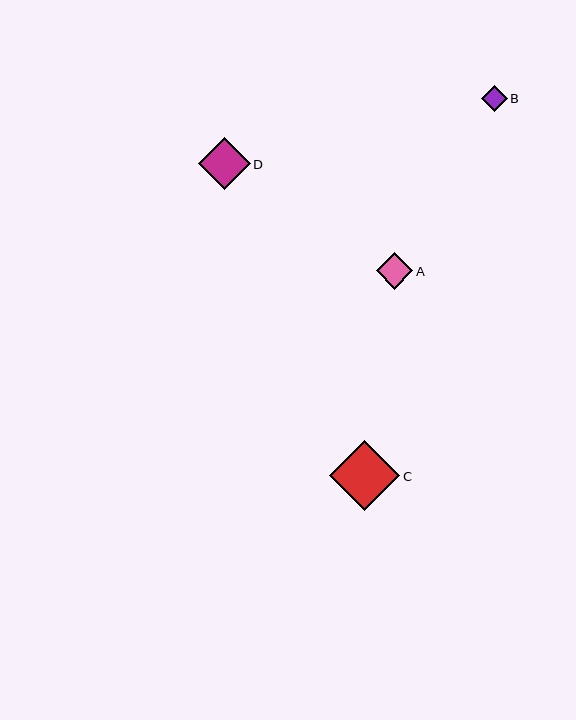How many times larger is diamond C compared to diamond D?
Diamond C is approximately 1.4 times the size of diamond D.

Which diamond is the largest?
Diamond C is the largest with a size of approximately 70 pixels.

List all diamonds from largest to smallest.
From largest to smallest: C, D, A, B.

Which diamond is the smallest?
Diamond B is the smallest with a size of approximately 26 pixels.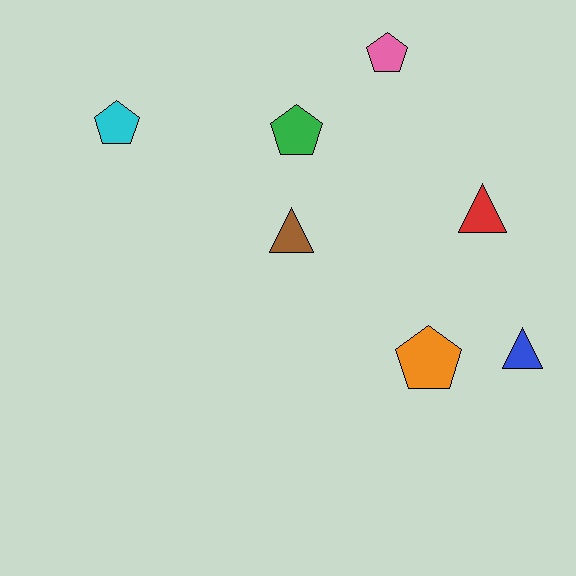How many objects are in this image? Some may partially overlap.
There are 7 objects.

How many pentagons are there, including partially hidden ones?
There are 4 pentagons.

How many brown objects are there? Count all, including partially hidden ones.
There is 1 brown object.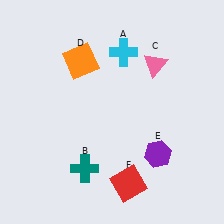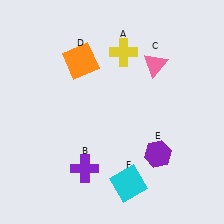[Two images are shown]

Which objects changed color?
A changed from cyan to yellow. B changed from teal to purple. F changed from red to cyan.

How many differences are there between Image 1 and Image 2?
There are 3 differences between the two images.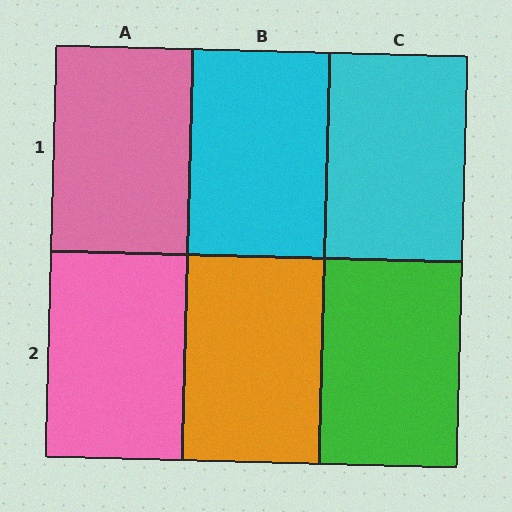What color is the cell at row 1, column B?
Cyan.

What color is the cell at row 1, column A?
Pink.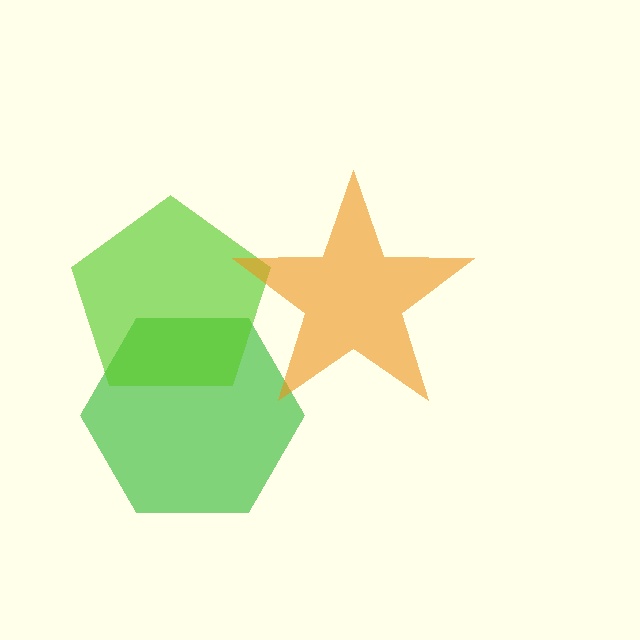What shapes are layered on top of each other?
The layered shapes are: a green hexagon, a lime pentagon, an orange star.